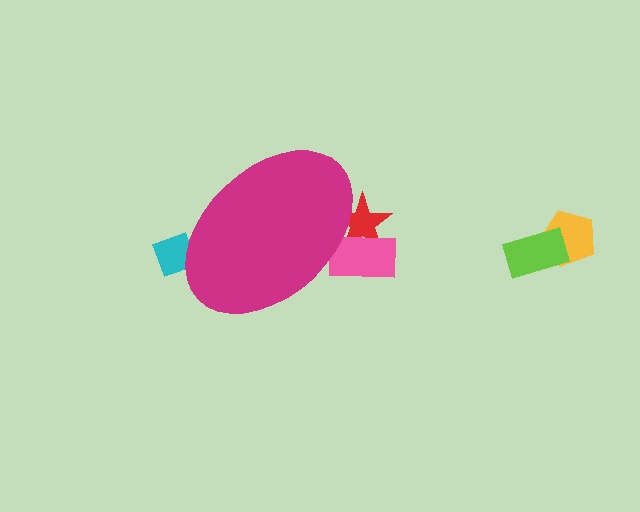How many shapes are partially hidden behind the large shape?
3 shapes are partially hidden.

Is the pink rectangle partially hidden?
Yes, the pink rectangle is partially hidden behind the magenta ellipse.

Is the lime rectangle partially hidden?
No, the lime rectangle is fully visible.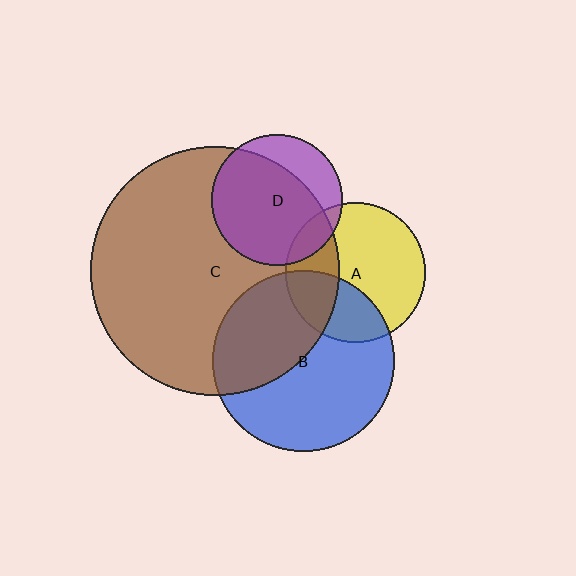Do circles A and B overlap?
Yes.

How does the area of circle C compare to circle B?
Approximately 1.9 times.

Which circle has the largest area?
Circle C (brown).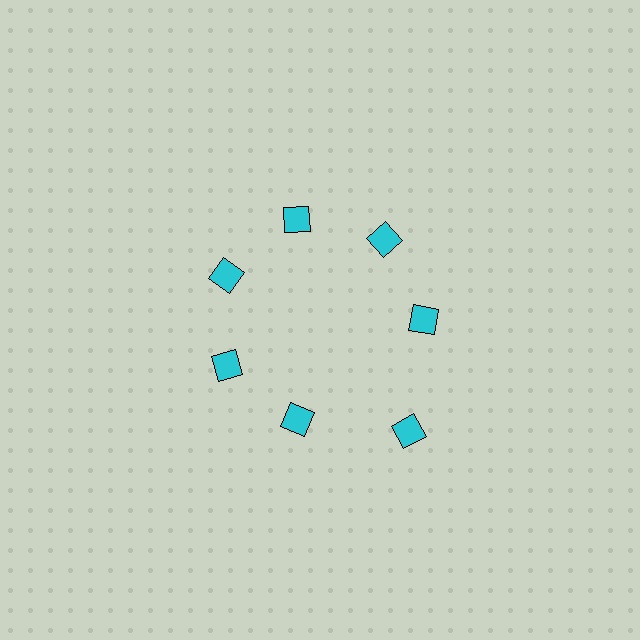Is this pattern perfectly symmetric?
No. The 7 cyan squares are arranged in a ring, but one element near the 5 o'clock position is pushed outward from the center, breaking the 7-fold rotational symmetry.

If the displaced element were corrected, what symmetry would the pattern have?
It would have 7-fold rotational symmetry — the pattern would map onto itself every 51 degrees.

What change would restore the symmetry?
The symmetry would be restored by moving it inward, back onto the ring so that all 7 squares sit at equal angles and equal distance from the center.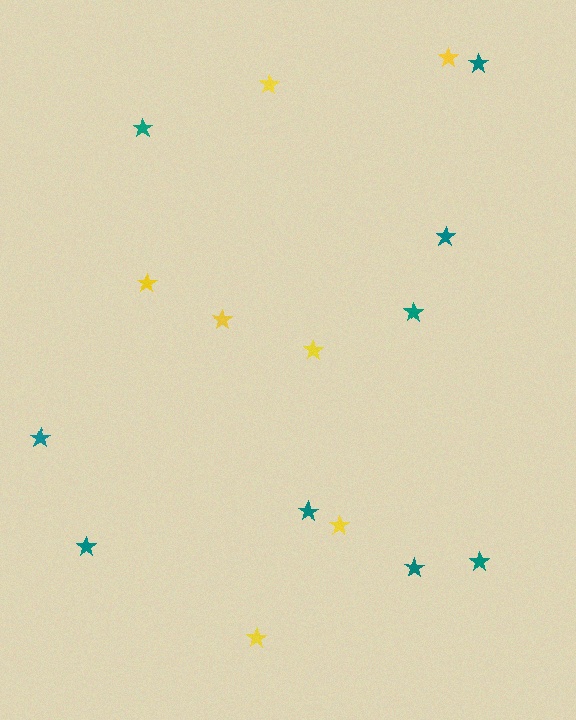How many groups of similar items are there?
There are 2 groups: one group of teal stars (9) and one group of yellow stars (7).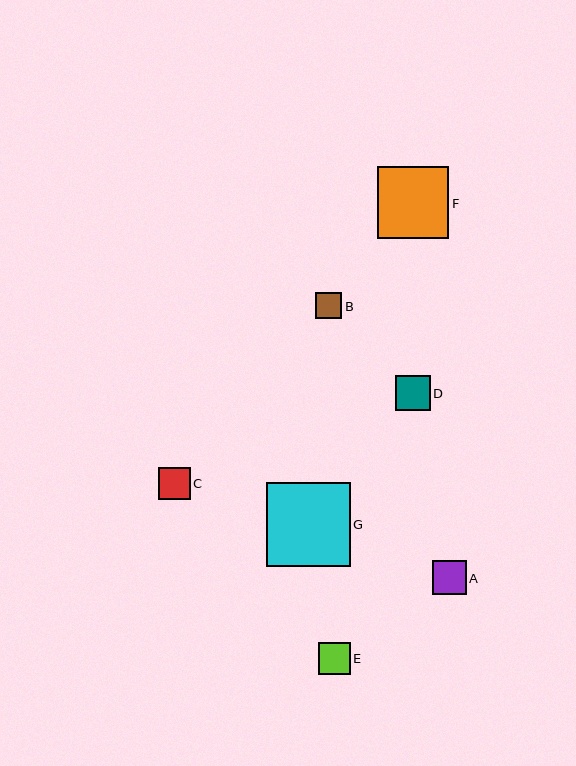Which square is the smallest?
Square B is the smallest with a size of approximately 26 pixels.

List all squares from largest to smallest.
From largest to smallest: G, F, D, A, E, C, B.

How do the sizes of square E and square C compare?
Square E and square C are approximately the same size.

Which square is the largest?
Square G is the largest with a size of approximately 84 pixels.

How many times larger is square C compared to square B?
Square C is approximately 1.2 times the size of square B.